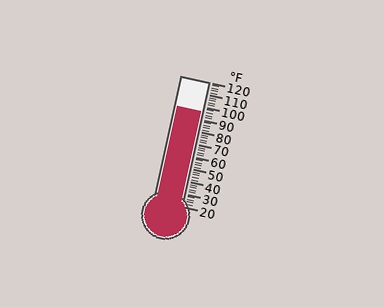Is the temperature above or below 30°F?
The temperature is above 30°F.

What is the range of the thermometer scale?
The thermometer scale ranges from 20°F to 120°F.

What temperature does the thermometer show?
The thermometer shows approximately 96°F.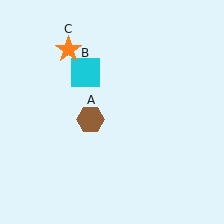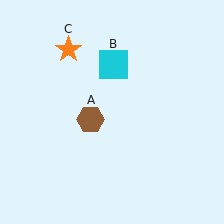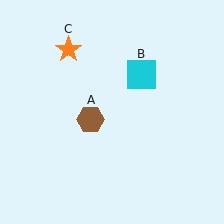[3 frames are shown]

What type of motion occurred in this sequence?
The cyan square (object B) rotated clockwise around the center of the scene.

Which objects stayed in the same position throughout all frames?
Brown hexagon (object A) and orange star (object C) remained stationary.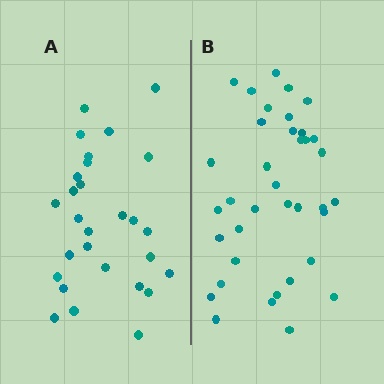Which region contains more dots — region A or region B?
Region B (the right region) has more dots.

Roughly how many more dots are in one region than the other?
Region B has roughly 8 or so more dots than region A.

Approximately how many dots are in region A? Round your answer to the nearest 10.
About 30 dots. (The exact count is 28, which rounds to 30.)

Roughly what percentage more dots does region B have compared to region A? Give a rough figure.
About 30% more.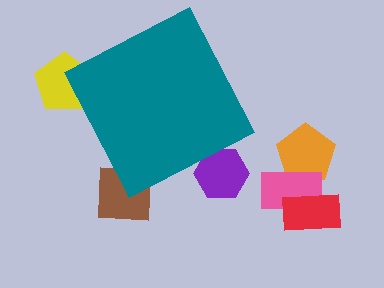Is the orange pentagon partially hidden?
No, the orange pentagon is fully visible.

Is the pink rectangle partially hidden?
No, the pink rectangle is fully visible.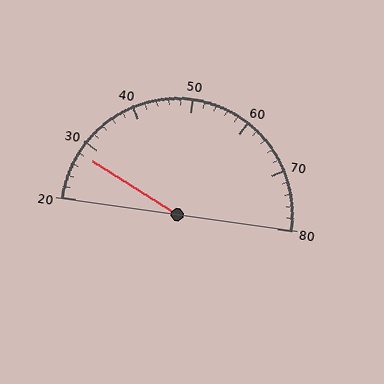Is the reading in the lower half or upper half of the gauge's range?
The reading is in the lower half of the range (20 to 80).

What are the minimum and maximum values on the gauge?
The gauge ranges from 20 to 80.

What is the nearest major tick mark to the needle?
The nearest major tick mark is 30.